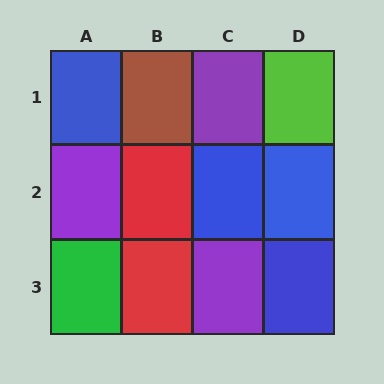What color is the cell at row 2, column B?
Red.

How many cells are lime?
1 cell is lime.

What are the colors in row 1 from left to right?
Blue, brown, purple, lime.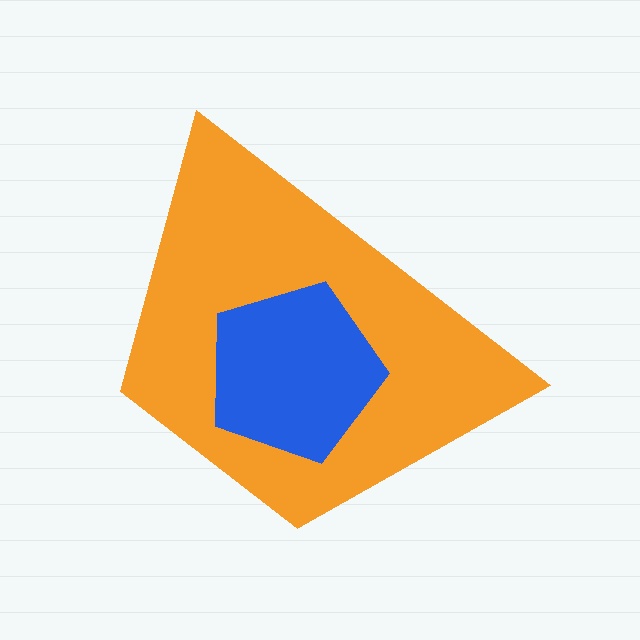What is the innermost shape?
The blue pentagon.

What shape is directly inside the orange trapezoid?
The blue pentagon.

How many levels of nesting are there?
2.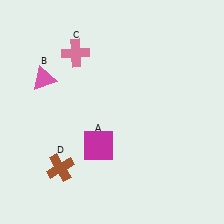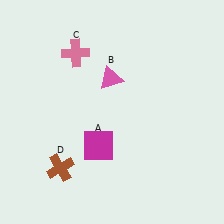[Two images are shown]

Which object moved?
The pink triangle (B) moved right.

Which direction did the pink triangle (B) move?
The pink triangle (B) moved right.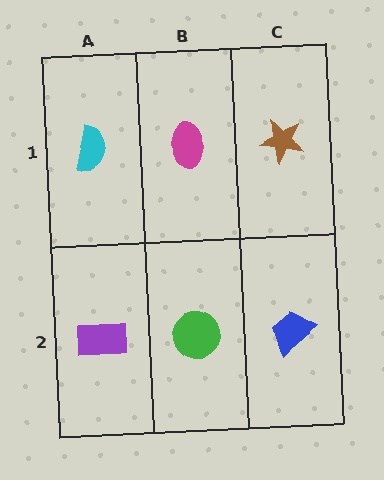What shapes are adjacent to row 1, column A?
A purple rectangle (row 2, column A), a magenta ellipse (row 1, column B).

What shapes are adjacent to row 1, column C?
A blue trapezoid (row 2, column C), a magenta ellipse (row 1, column B).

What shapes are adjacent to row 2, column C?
A brown star (row 1, column C), a green circle (row 2, column B).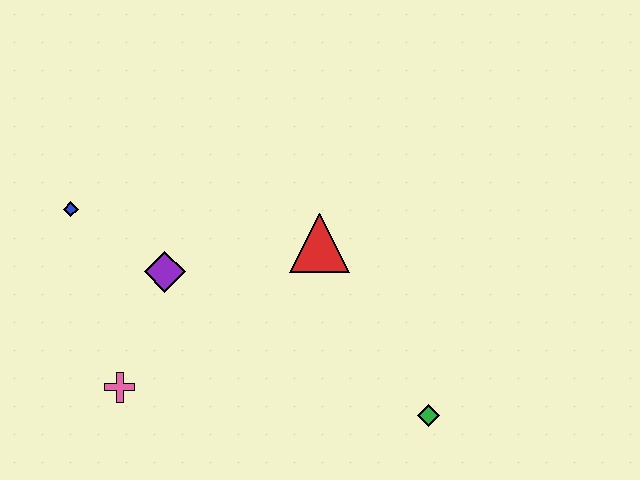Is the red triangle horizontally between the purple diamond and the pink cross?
No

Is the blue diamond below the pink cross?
No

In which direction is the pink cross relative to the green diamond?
The pink cross is to the left of the green diamond.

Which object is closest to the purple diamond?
The blue diamond is closest to the purple diamond.